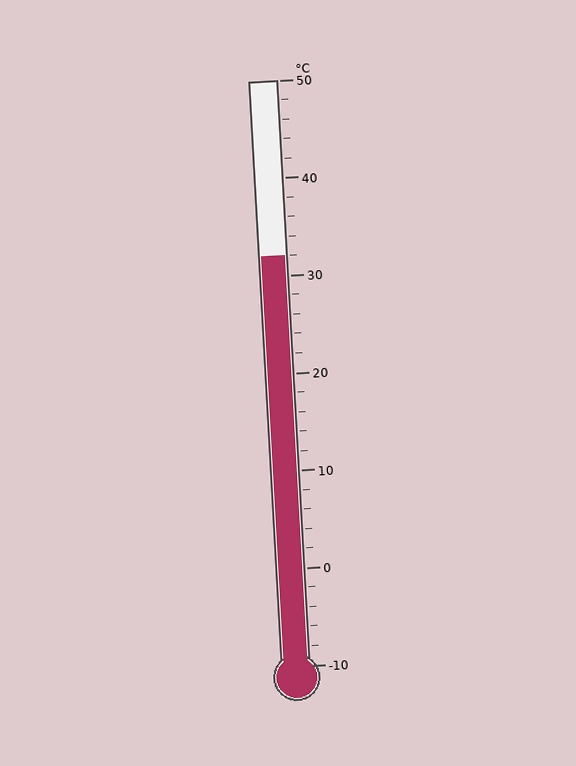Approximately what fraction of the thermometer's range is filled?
The thermometer is filled to approximately 70% of its range.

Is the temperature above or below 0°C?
The temperature is above 0°C.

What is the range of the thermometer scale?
The thermometer scale ranges from -10°C to 50°C.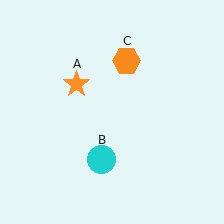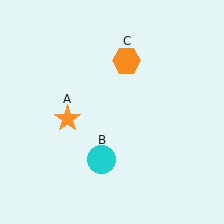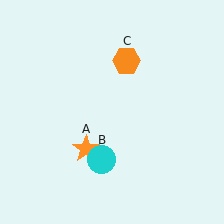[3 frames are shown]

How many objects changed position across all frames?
1 object changed position: orange star (object A).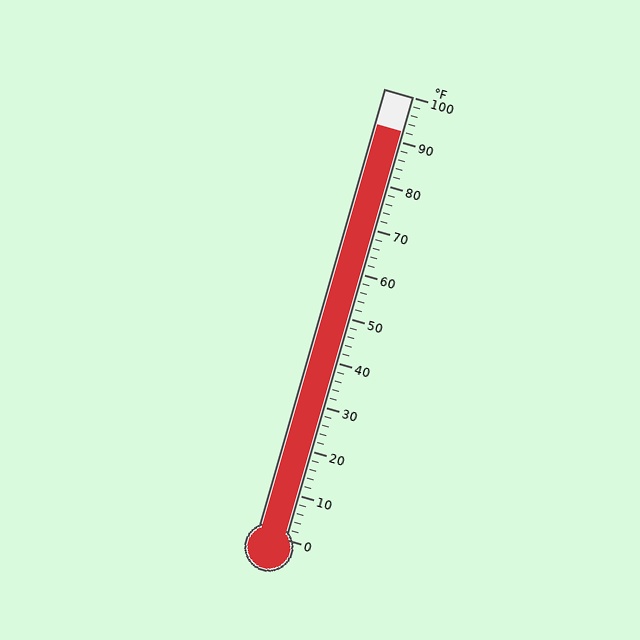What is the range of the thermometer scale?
The thermometer scale ranges from 0°F to 100°F.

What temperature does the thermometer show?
The thermometer shows approximately 92°F.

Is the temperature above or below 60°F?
The temperature is above 60°F.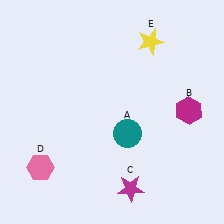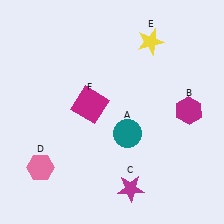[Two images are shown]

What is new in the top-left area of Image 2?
A magenta square (F) was added in the top-left area of Image 2.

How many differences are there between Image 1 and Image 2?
There is 1 difference between the two images.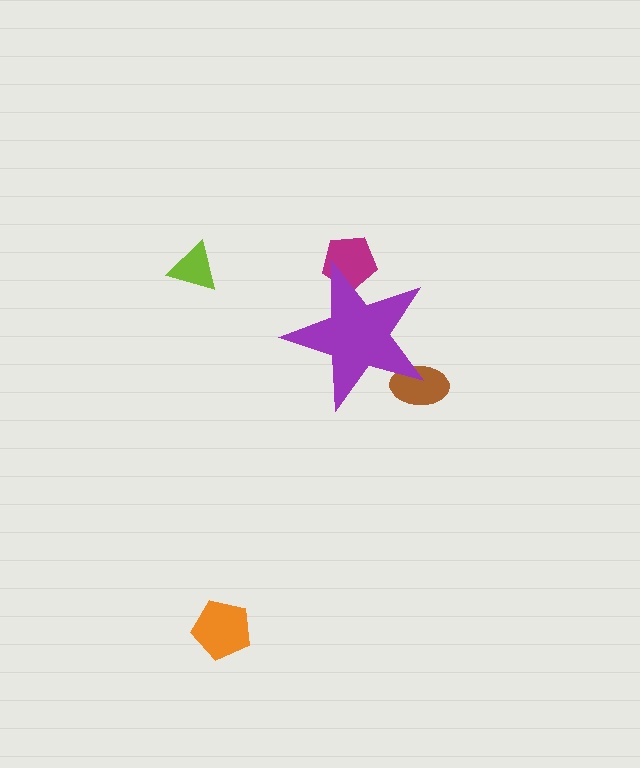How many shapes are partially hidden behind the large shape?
2 shapes are partially hidden.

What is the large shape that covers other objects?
A purple star.